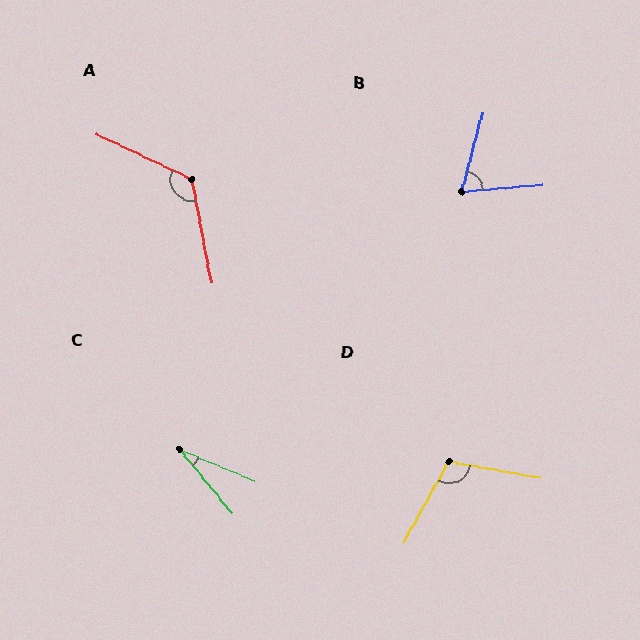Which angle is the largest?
A, at approximately 126 degrees.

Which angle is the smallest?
C, at approximately 28 degrees.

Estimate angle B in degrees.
Approximately 70 degrees.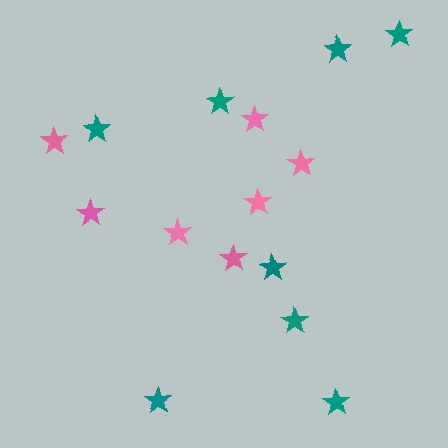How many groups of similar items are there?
There are 2 groups: one group of pink stars (7) and one group of teal stars (8).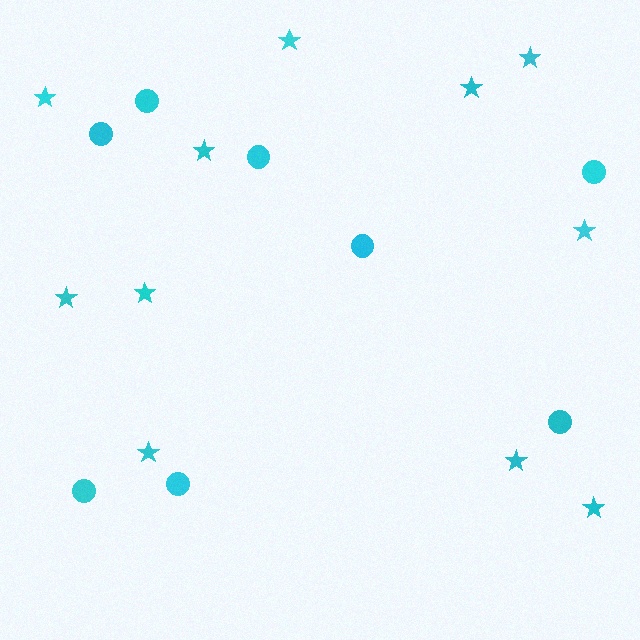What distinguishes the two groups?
There are 2 groups: one group of stars (11) and one group of circles (8).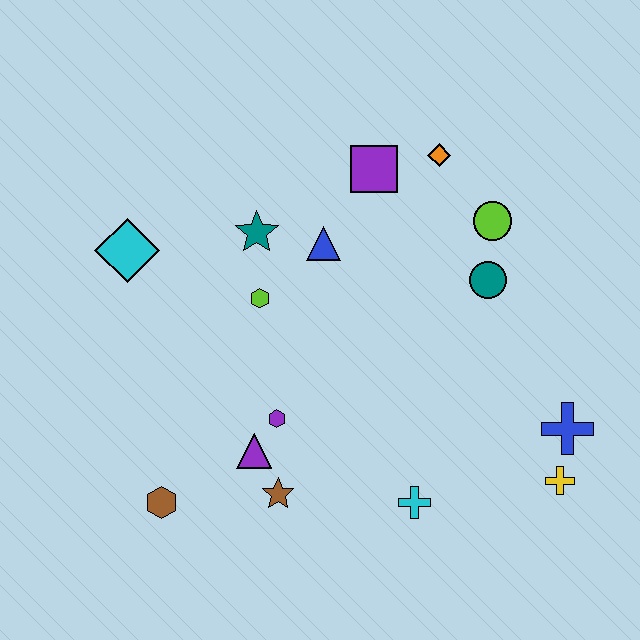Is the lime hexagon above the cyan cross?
Yes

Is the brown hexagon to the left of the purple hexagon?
Yes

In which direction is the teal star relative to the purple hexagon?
The teal star is above the purple hexagon.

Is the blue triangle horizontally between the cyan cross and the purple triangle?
Yes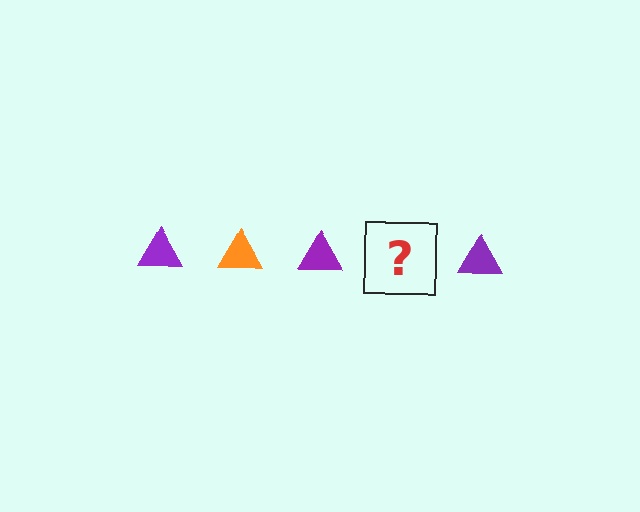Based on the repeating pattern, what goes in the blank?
The blank should be an orange triangle.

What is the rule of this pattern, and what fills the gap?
The rule is that the pattern cycles through purple, orange triangles. The gap should be filled with an orange triangle.